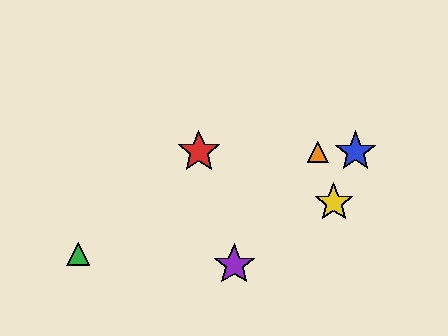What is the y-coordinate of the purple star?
The purple star is at y≈265.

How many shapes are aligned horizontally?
3 shapes (the red star, the blue star, the orange triangle) are aligned horizontally.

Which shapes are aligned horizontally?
The red star, the blue star, the orange triangle are aligned horizontally.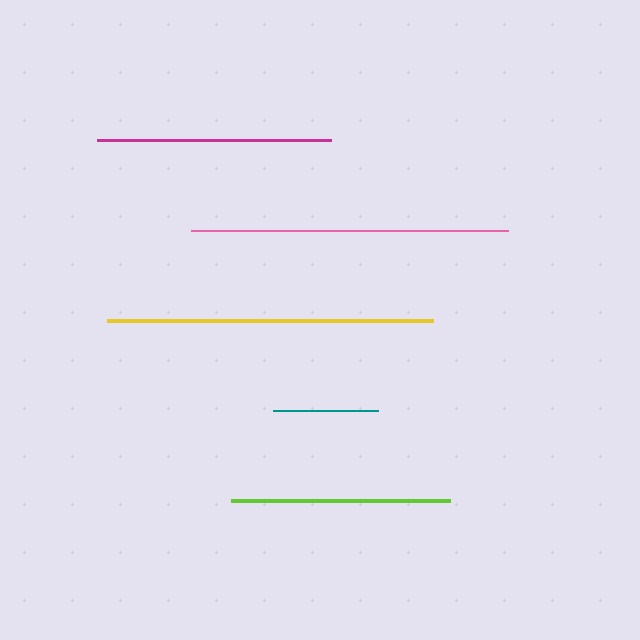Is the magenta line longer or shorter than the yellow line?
The yellow line is longer than the magenta line.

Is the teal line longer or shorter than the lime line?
The lime line is longer than the teal line.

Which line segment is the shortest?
The teal line is the shortest at approximately 106 pixels.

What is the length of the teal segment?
The teal segment is approximately 106 pixels long.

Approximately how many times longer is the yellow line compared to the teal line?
The yellow line is approximately 3.1 times the length of the teal line.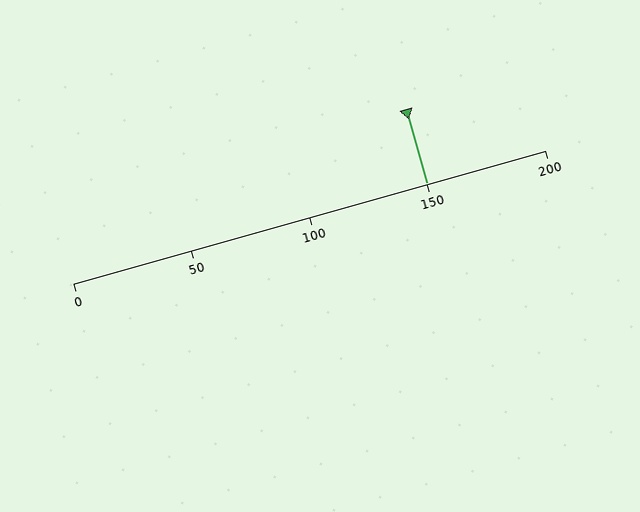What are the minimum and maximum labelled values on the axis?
The axis runs from 0 to 200.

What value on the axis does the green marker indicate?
The marker indicates approximately 150.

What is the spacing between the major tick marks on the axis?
The major ticks are spaced 50 apart.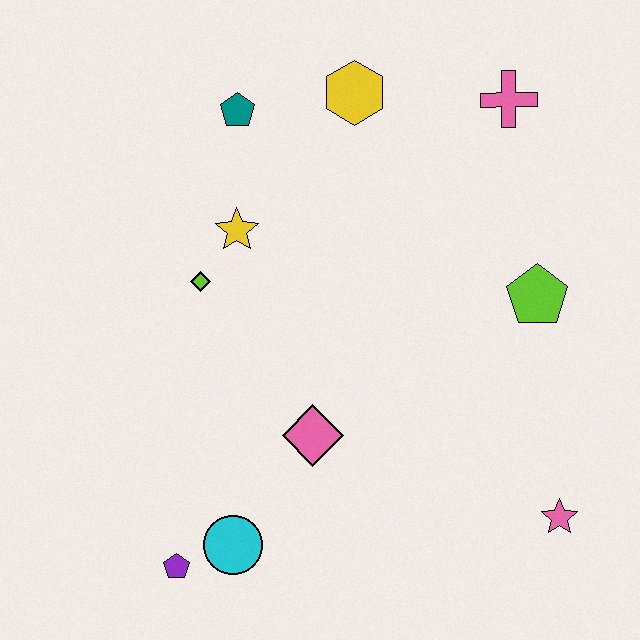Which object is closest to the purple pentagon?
The cyan circle is closest to the purple pentagon.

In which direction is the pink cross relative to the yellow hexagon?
The pink cross is to the right of the yellow hexagon.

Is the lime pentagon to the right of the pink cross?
Yes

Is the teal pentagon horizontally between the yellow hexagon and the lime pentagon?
No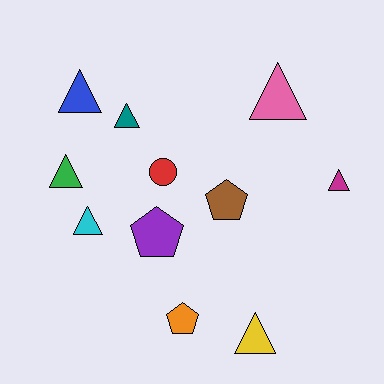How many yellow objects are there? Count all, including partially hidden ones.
There is 1 yellow object.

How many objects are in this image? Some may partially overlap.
There are 11 objects.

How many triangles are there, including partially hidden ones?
There are 7 triangles.